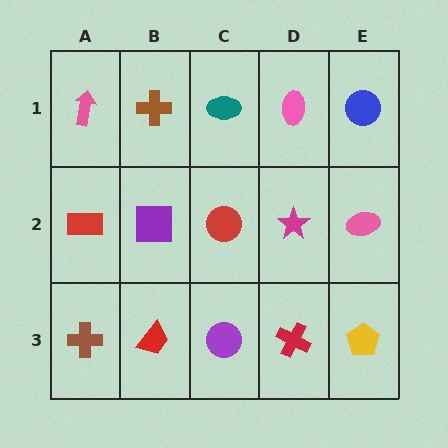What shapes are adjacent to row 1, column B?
A purple square (row 2, column B), a pink arrow (row 1, column A), a teal ellipse (row 1, column C).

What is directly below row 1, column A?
A red rectangle.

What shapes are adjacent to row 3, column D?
A magenta star (row 2, column D), a purple circle (row 3, column C), a yellow pentagon (row 3, column E).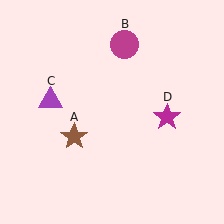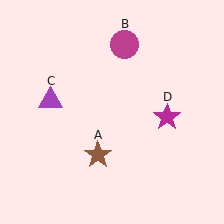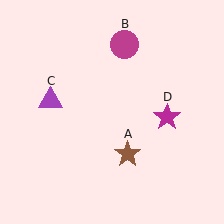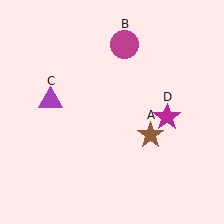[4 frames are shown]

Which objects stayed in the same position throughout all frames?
Magenta circle (object B) and purple triangle (object C) and magenta star (object D) remained stationary.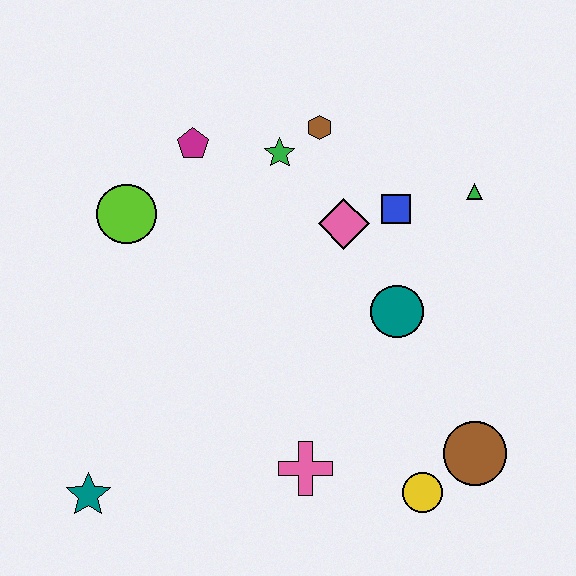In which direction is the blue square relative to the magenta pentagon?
The blue square is to the right of the magenta pentagon.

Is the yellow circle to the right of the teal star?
Yes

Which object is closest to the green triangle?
The blue square is closest to the green triangle.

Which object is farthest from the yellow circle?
The magenta pentagon is farthest from the yellow circle.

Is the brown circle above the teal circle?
No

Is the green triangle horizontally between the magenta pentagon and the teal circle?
No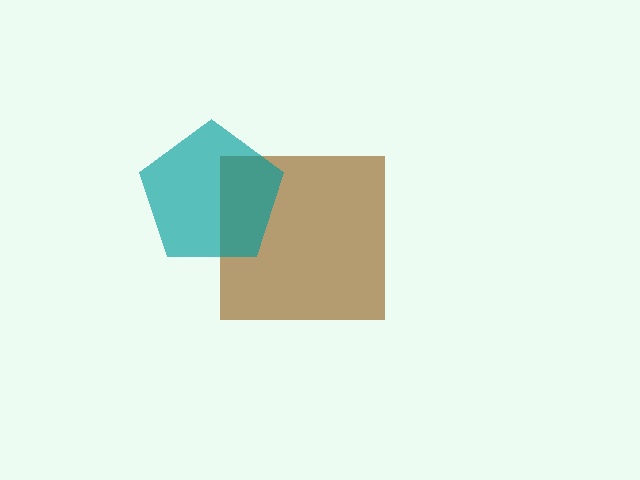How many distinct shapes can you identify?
There are 2 distinct shapes: a brown square, a teal pentagon.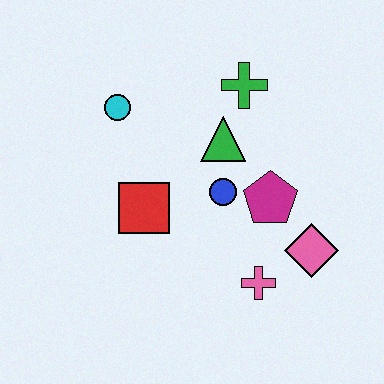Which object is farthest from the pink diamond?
The cyan circle is farthest from the pink diamond.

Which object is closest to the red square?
The blue circle is closest to the red square.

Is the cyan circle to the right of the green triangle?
No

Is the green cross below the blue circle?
No